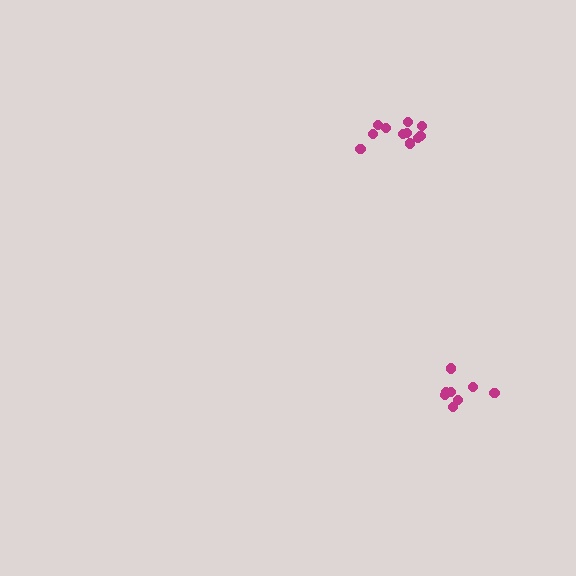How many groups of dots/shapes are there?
There are 2 groups.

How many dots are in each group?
Group 1: 11 dots, Group 2: 8 dots (19 total).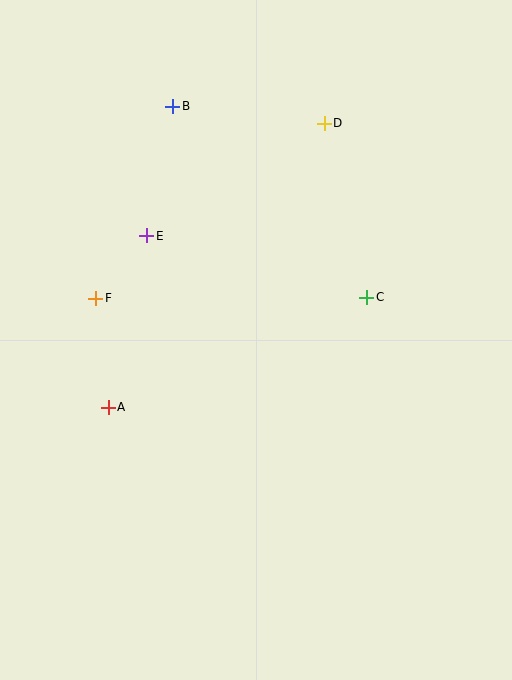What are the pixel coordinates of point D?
Point D is at (324, 123).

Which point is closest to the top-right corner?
Point D is closest to the top-right corner.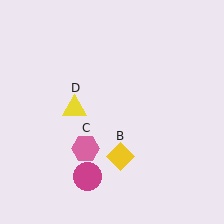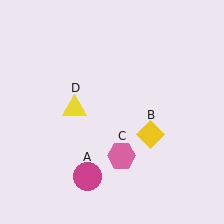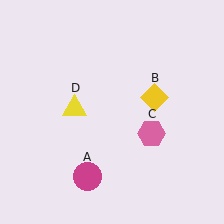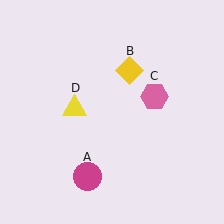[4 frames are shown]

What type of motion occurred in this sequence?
The yellow diamond (object B), pink hexagon (object C) rotated counterclockwise around the center of the scene.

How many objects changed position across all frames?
2 objects changed position: yellow diamond (object B), pink hexagon (object C).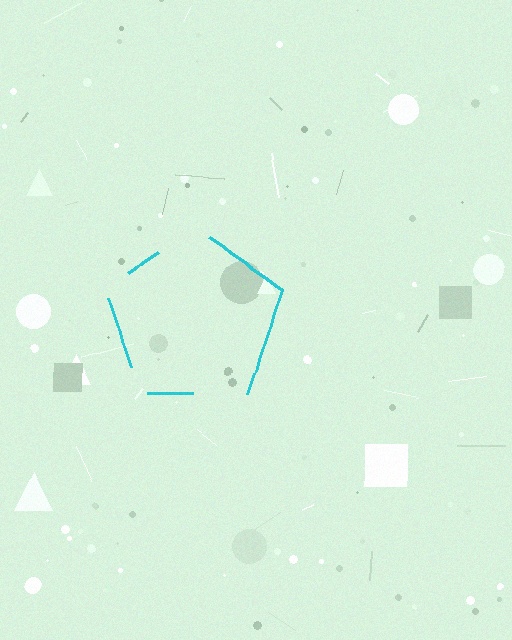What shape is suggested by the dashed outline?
The dashed outline suggests a pentagon.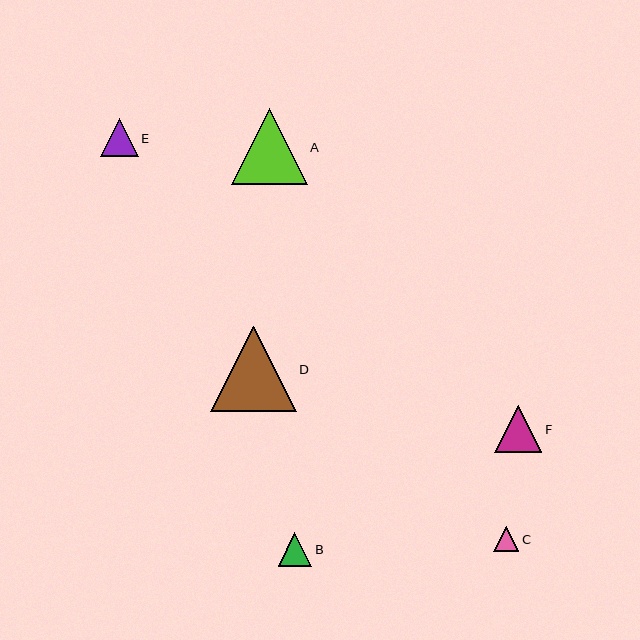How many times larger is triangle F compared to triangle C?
Triangle F is approximately 1.9 times the size of triangle C.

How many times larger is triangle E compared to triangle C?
Triangle E is approximately 1.5 times the size of triangle C.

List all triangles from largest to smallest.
From largest to smallest: D, A, F, E, B, C.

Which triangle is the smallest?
Triangle C is the smallest with a size of approximately 25 pixels.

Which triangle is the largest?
Triangle D is the largest with a size of approximately 85 pixels.